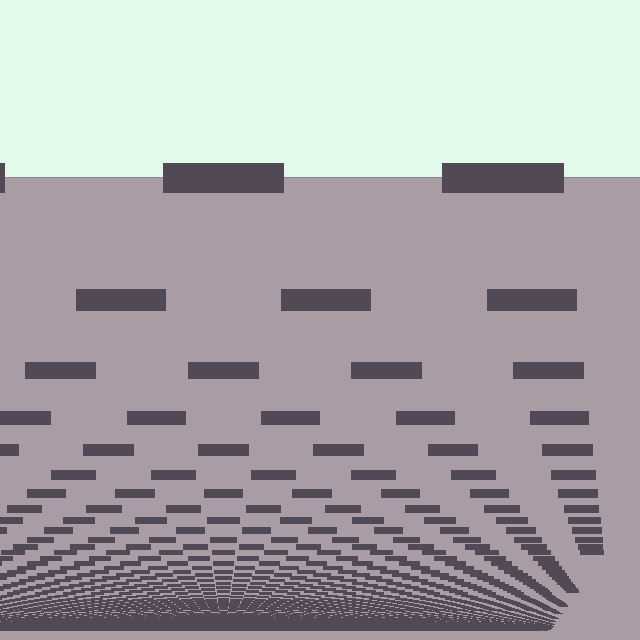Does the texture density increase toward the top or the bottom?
Density increases toward the bottom.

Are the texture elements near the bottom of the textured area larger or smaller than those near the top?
Smaller. The gradient is inverted — elements near the bottom are smaller and denser.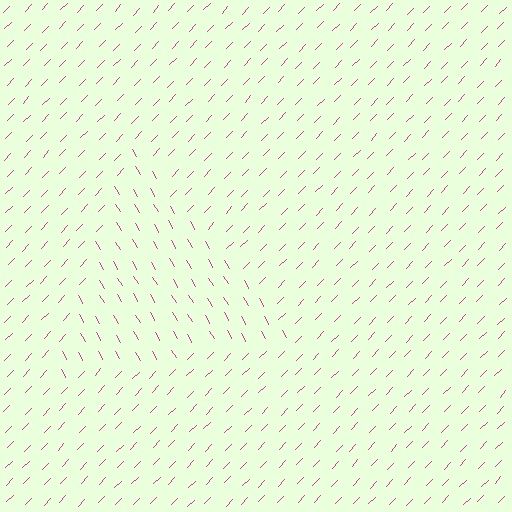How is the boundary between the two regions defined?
The boundary is defined purely by a change in line orientation (approximately 74 degrees difference). All lines are the same color and thickness.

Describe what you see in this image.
The image is filled with small magenta line segments. A triangle region in the image has lines oriented differently from the surrounding lines, creating a visible texture boundary.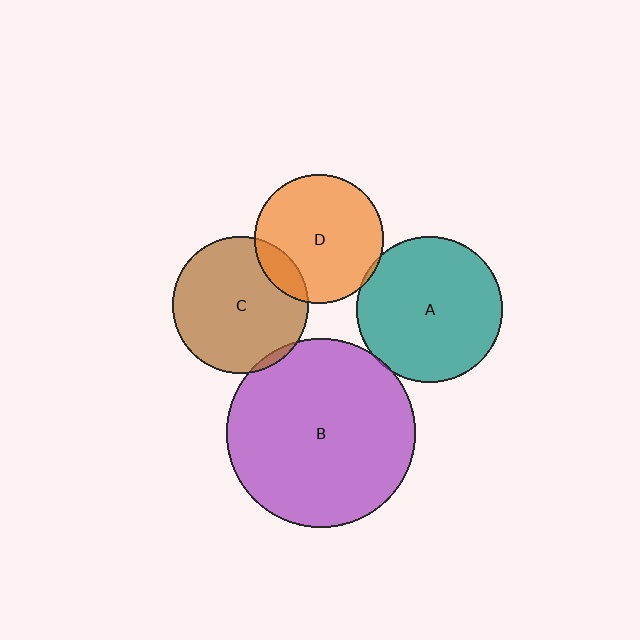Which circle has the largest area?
Circle B (purple).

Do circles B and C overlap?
Yes.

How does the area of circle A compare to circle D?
Approximately 1.3 times.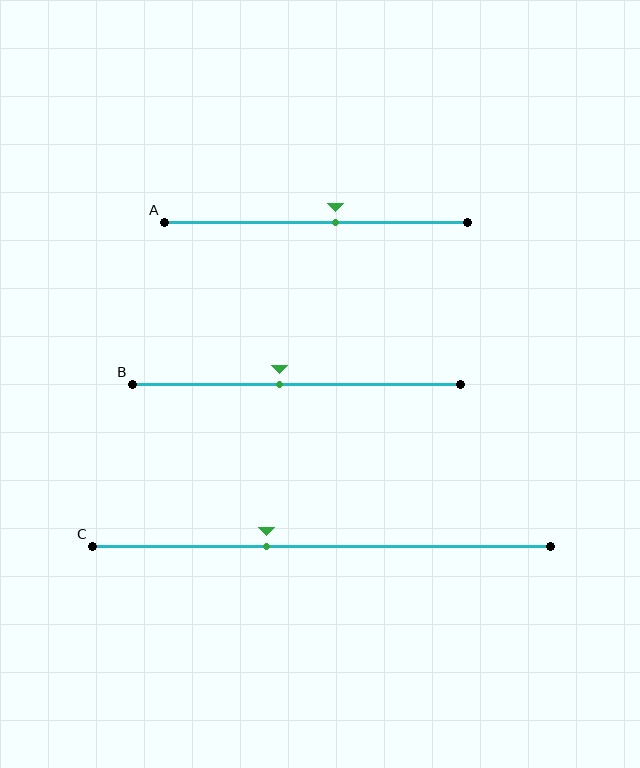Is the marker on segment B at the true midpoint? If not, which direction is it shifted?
No, the marker on segment B is shifted to the left by about 5% of the segment length.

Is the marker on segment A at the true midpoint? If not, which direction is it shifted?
No, the marker on segment A is shifted to the right by about 7% of the segment length.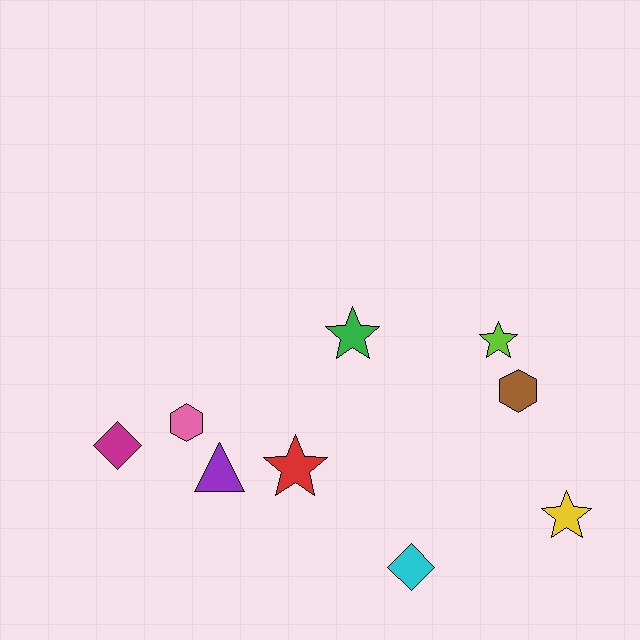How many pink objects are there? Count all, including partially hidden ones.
There is 1 pink object.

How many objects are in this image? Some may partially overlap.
There are 9 objects.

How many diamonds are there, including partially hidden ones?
There are 2 diamonds.